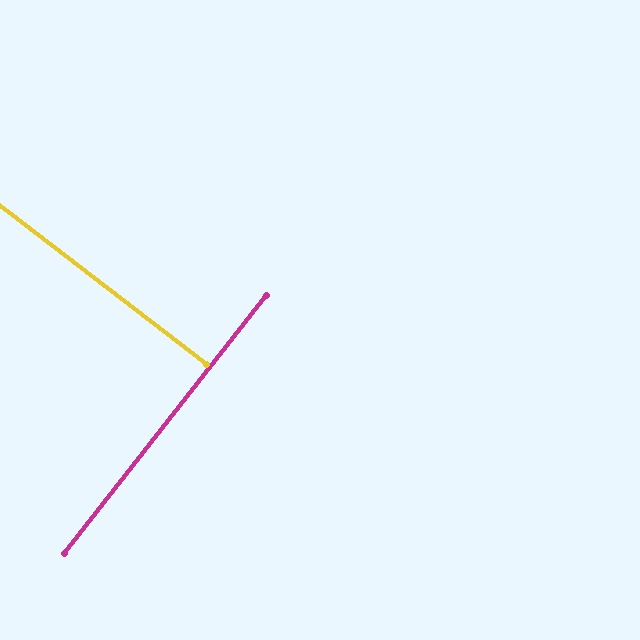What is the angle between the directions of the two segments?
Approximately 89 degrees.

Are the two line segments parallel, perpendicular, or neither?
Perpendicular — they meet at approximately 89°.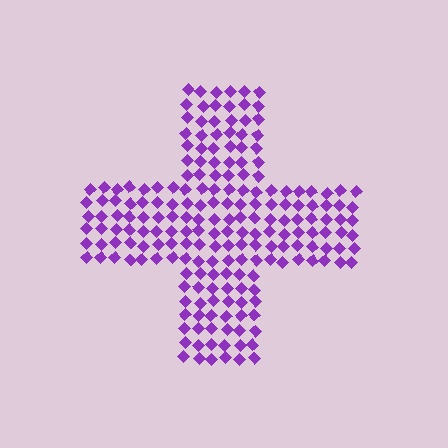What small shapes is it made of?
It is made of small diamonds.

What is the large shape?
The large shape is a cross.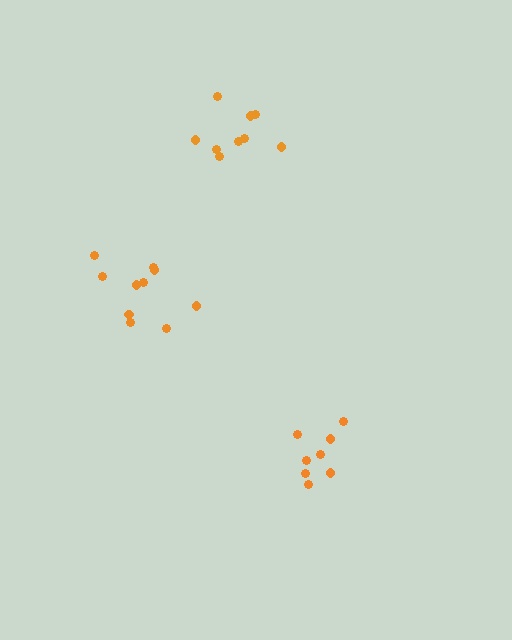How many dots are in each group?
Group 1: 8 dots, Group 2: 9 dots, Group 3: 10 dots (27 total).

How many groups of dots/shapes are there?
There are 3 groups.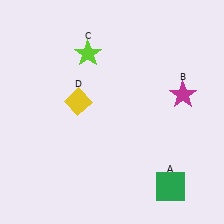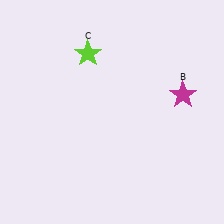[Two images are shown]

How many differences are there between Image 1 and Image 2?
There are 2 differences between the two images.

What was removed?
The yellow diamond (D), the green square (A) were removed in Image 2.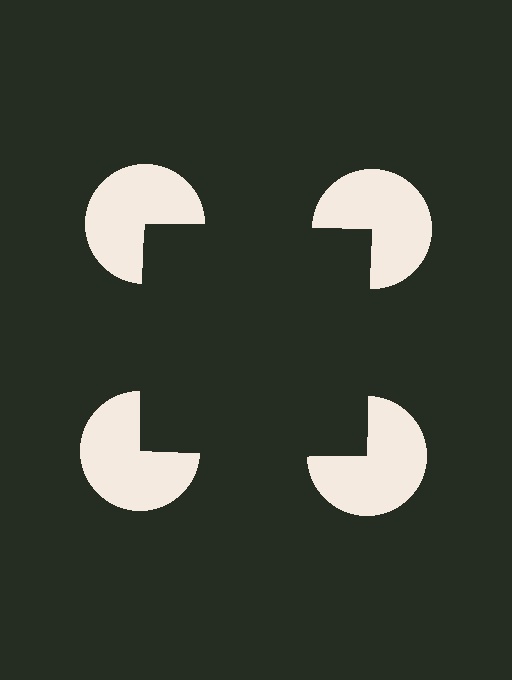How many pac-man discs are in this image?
There are 4 — one at each vertex of the illusory square.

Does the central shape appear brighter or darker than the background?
It typically appears slightly darker than the background, even though no actual brightness change is drawn.